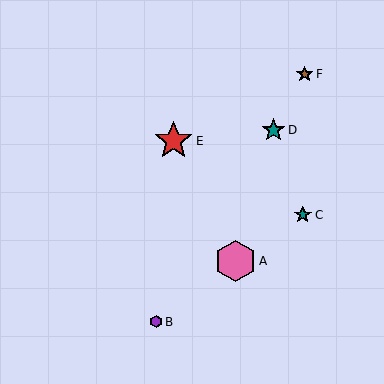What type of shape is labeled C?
Shape C is a teal star.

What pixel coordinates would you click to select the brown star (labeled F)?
Click at (305, 74) to select the brown star F.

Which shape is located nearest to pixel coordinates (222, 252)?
The pink hexagon (labeled A) at (236, 261) is nearest to that location.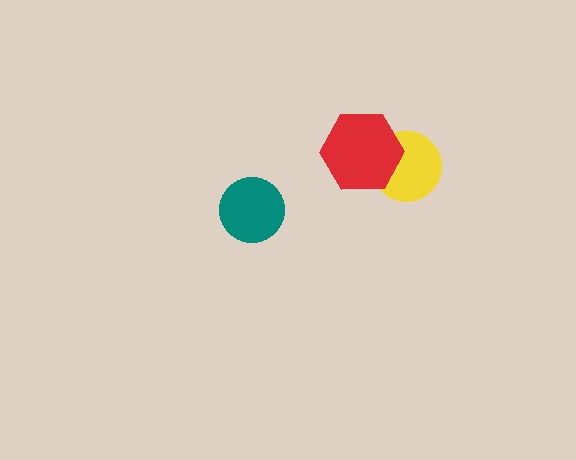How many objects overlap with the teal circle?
0 objects overlap with the teal circle.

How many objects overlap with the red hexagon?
1 object overlaps with the red hexagon.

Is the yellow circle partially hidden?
Yes, it is partially covered by another shape.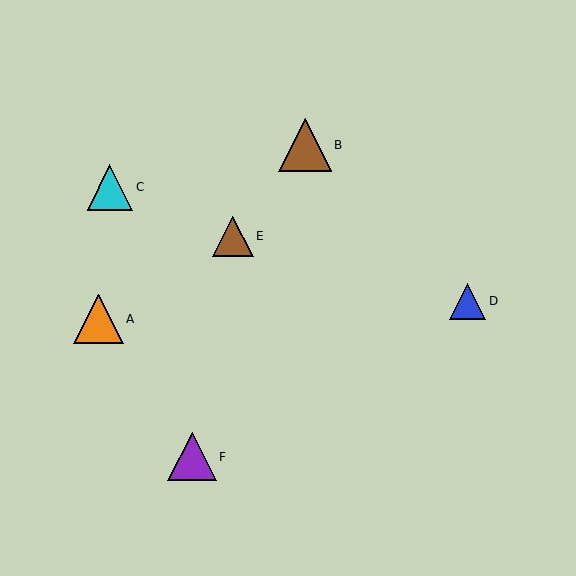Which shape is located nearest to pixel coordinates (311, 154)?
The brown triangle (labeled B) at (305, 145) is nearest to that location.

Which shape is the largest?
The brown triangle (labeled B) is the largest.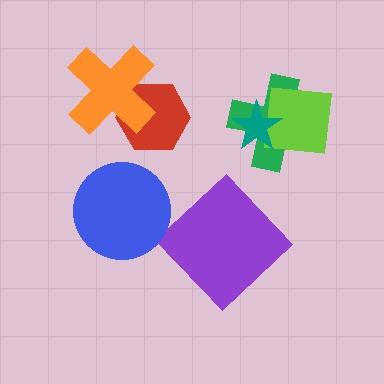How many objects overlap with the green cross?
2 objects overlap with the green cross.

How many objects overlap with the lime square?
2 objects overlap with the lime square.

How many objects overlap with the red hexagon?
1 object overlaps with the red hexagon.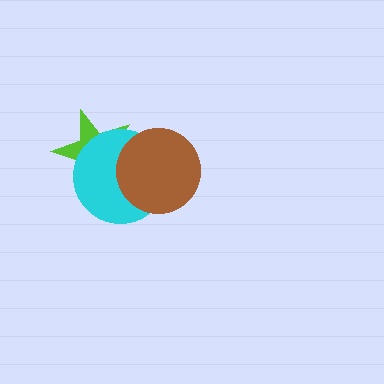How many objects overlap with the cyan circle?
2 objects overlap with the cyan circle.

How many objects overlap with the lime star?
2 objects overlap with the lime star.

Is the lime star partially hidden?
Yes, it is partially covered by another shape.